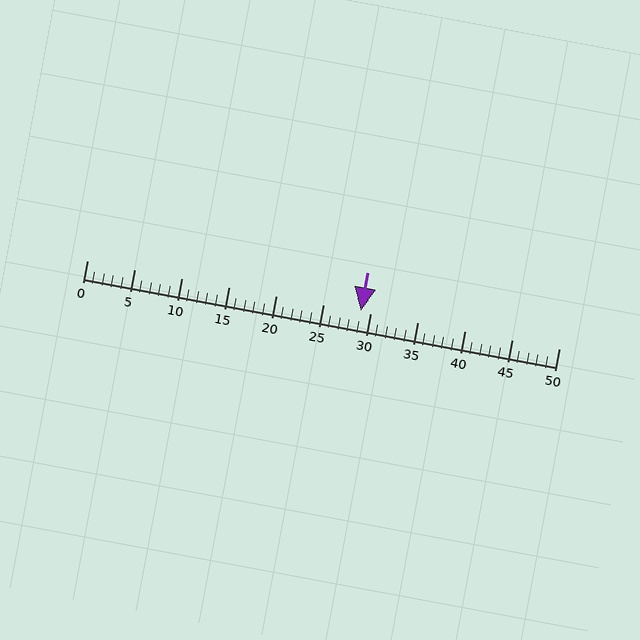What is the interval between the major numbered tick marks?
The major tick marks are spaced 5 units apart.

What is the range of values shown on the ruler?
The ruler shows values from 0 to 50.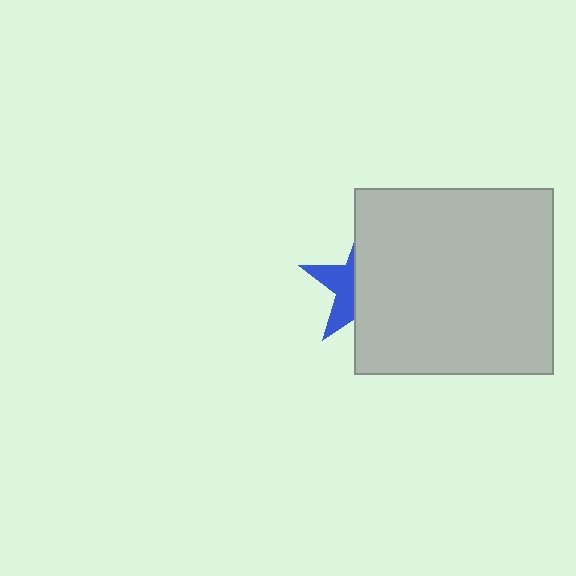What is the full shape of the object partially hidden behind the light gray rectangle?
The partially hidden object is a blue star.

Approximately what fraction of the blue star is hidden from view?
Roughly 64% of the blue star is hidden behind the light gray rectangle.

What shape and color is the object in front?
The object in front is a light gray rectangle.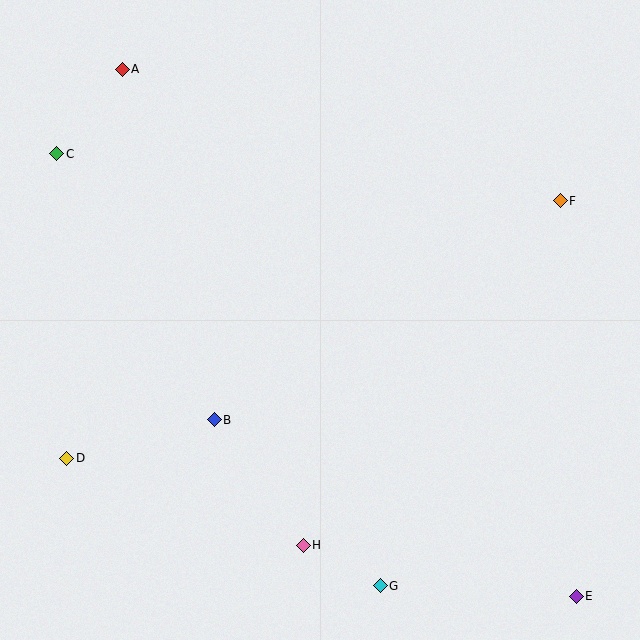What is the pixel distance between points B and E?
The distance between B and E is 402 pixels.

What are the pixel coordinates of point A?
Point A is at (122, 69).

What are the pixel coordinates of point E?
Point E is at (576, 596).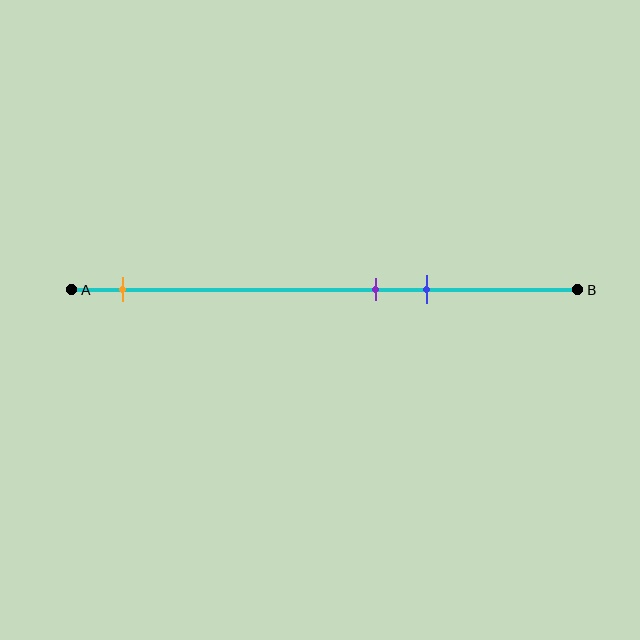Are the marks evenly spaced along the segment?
No, the marks are not evenly spaced.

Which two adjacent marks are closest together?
The purple and blue marks are the closest adjacent pair.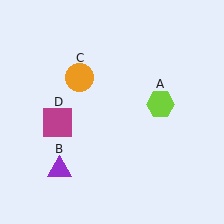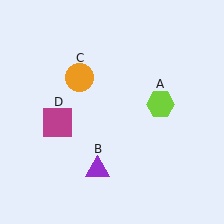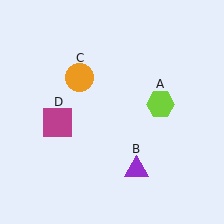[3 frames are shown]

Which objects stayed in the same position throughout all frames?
Lime hexagon (object A) and orange circle (object C) and magenta square (object D) remained stationary.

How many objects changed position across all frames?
1 object changed position: purple triangle (object B).